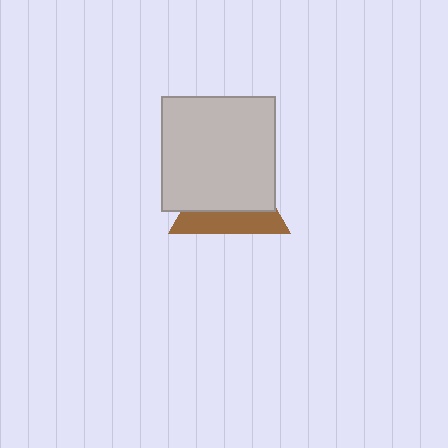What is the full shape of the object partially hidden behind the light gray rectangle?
The partially hidden object is a brown triangle.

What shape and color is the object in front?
The object in front is a light gray rectangle.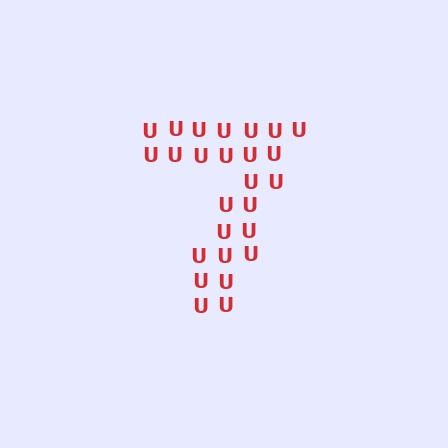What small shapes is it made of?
It is made of small letter U's.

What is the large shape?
The large shape is the digit 7.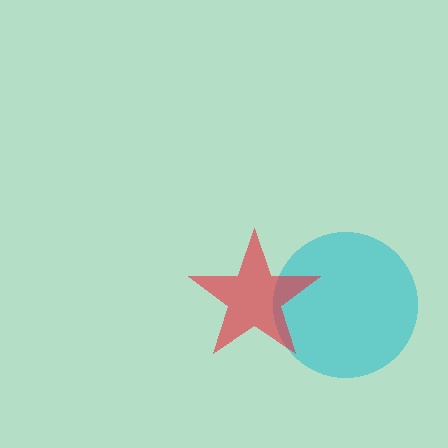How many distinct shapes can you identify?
There are 2 distinct shapes: a cyan circle, a red star.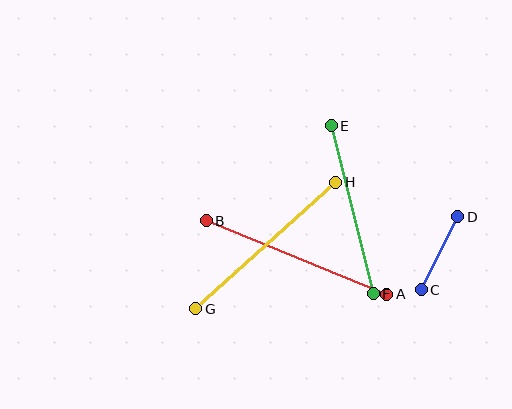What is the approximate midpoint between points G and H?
The midpoint is at approximately (266, 245) pixels.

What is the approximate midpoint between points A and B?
The midpoint is at approximately (296, 258) pixels.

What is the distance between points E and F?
The distance is approximately 173 pixels.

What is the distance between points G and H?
The distance is approximately 189 pixels.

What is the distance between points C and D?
The distance is approximately 82 pixels.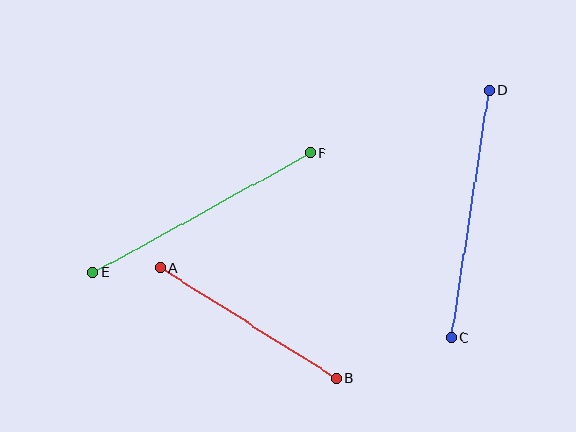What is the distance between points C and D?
The distance is approximately 251 pixels.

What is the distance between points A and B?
The distance is approximately 207 pixels.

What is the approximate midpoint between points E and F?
The midpoint is at approximately (202, 213) pixels.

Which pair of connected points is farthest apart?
Points C and D are farthest apart.